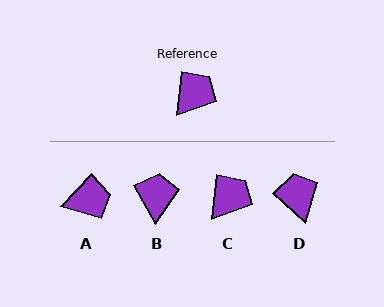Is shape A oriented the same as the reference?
No, it is off by about 36 degrees.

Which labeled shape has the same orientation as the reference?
C.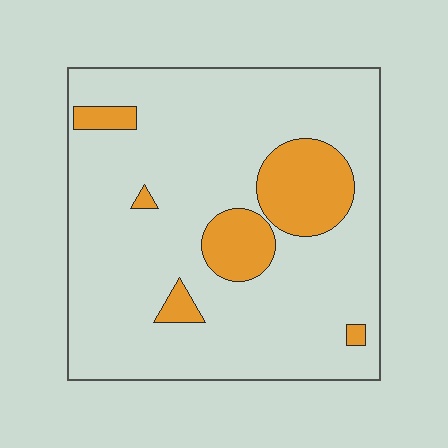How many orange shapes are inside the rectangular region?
6.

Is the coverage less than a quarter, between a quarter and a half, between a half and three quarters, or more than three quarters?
Less than a quarter.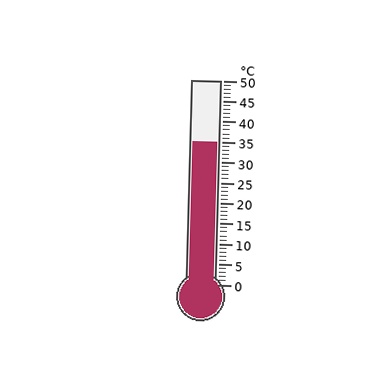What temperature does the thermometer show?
The thermometer shows approximately 35°C.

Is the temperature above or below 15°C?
The temperature is above 15°C.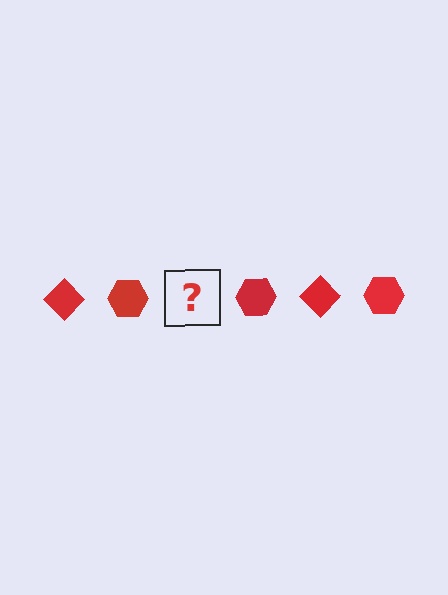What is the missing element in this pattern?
The missing element is a red diamond.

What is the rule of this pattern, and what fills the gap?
The rule is that the pattern cycles through diamond, hexagon shapes in red. The gap should be filled with a red diamond.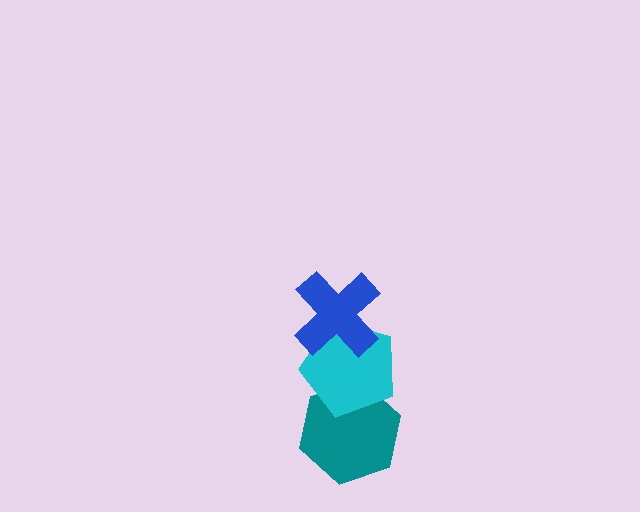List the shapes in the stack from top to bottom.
From top to bottom: the blue cross, the cyan pentagon, the teal hexagon.